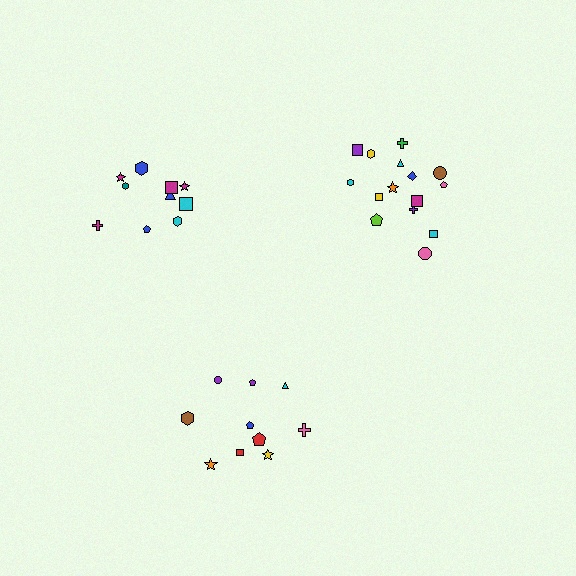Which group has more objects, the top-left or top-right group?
The top-right group.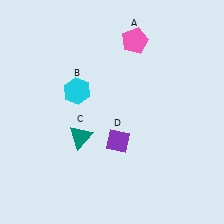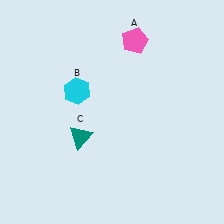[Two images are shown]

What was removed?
The purple diamond (D) was removed in Image 2.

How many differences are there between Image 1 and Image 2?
There is 1 difference between the two images.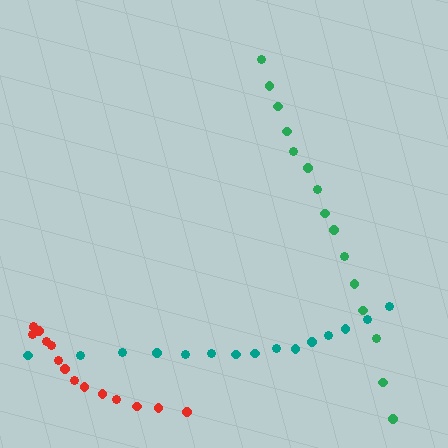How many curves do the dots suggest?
There are 3 distinct paths.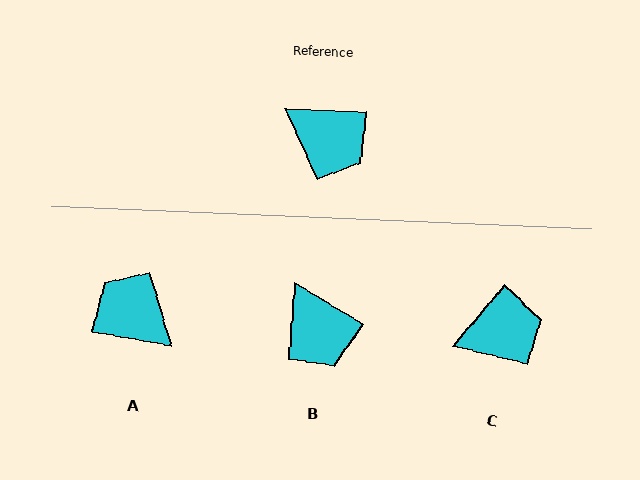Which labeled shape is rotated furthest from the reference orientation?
A, about 172 degrees away.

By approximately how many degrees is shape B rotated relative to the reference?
Approximately 29 degrees clockwise.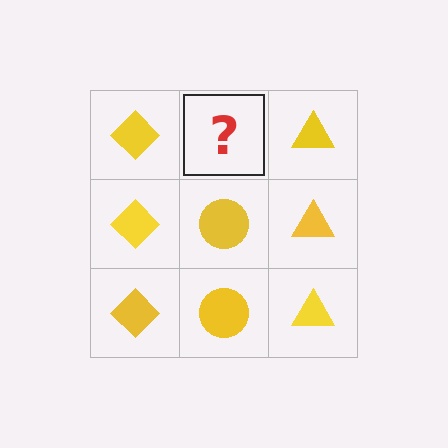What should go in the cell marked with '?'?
The missing cell should contain a yellow circle.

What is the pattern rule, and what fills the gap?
The rule is that each column has a consistent shape. The gap should be filled with a yellow circle.